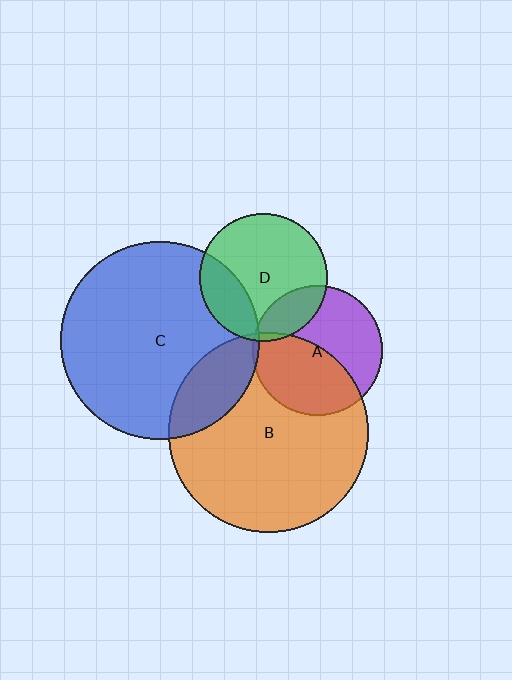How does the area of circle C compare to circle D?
Approximately 2.4 times.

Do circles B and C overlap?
Yes.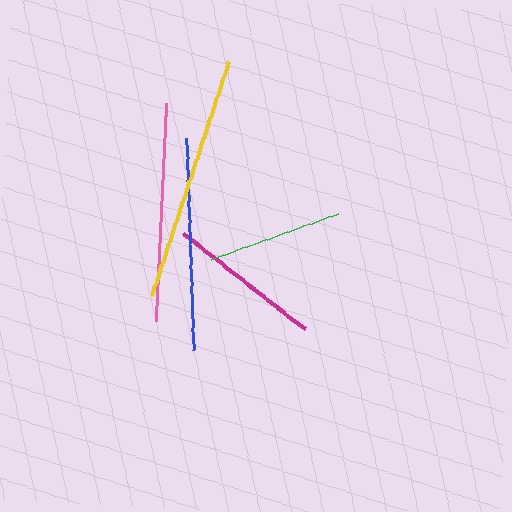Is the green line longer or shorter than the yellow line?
The yellow line is longer than the green line.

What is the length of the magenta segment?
The magenta segment is approximately 154 pixels long.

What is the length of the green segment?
The green segment is approximately 135 pixels long.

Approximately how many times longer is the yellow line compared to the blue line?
The yellow line is approximately 1.2 times the length of the blue line.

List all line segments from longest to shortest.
From longest to shortest: yellow, pink, blue, magenta, green.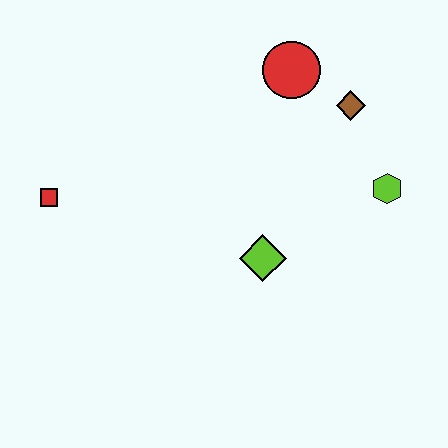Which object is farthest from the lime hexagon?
The red square is farthest from the lime hexagon.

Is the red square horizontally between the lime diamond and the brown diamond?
No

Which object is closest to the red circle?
The brown diamond is closest to the red circle.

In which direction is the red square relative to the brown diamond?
The red square is to the left of the brown diamond.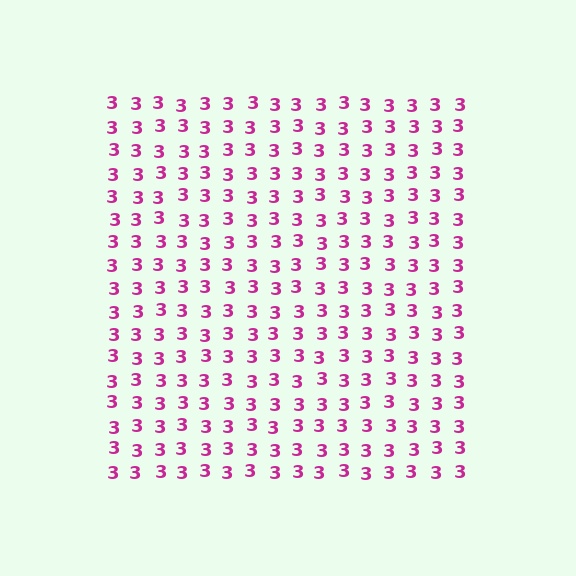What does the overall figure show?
The overall figure shows a square.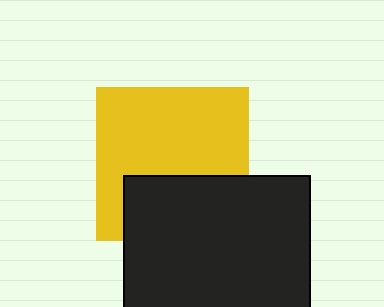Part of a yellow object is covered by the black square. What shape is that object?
It is a square.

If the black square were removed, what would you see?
You would see the complete yellow square.